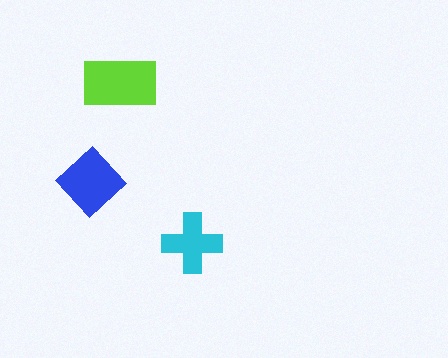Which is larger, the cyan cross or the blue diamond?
The blue diamond.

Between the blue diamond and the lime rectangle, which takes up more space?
The lime rectangle.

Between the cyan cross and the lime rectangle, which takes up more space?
The lime rectangle.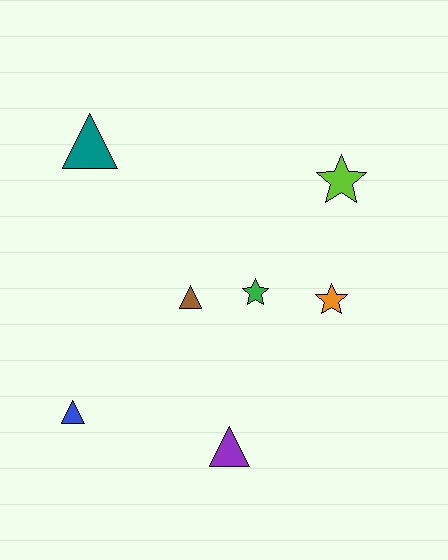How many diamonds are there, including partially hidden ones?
There are no diamonds.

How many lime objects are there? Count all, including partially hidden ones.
There is 1 lime object.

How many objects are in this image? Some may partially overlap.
There are 7 objects.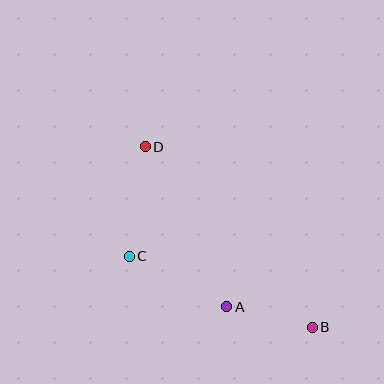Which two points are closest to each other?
Points A and B are closest to each other.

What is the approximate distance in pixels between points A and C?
The distance between A and C is approximately 110 pixels.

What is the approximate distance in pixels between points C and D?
The distance between C and D is approximately 110 pixels.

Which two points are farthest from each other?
Points B and D are farthest from each other.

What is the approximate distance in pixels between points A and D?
The distance between A and D is approximately 180 pixels.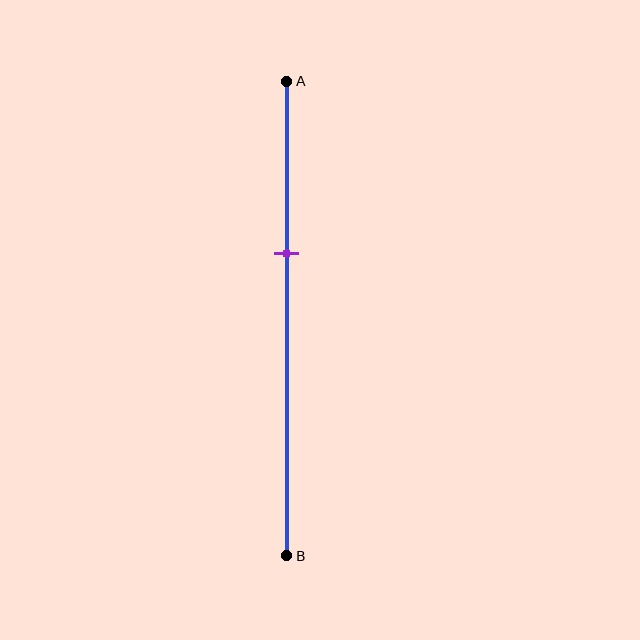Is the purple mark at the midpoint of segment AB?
No, the mark is at about 35% from A, not at the 50% midpoint.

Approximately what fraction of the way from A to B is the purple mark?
The purple mark is approximately 35% of the way from A to B.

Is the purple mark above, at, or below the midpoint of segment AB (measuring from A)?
The purple mark is above the midpoint of segment AB.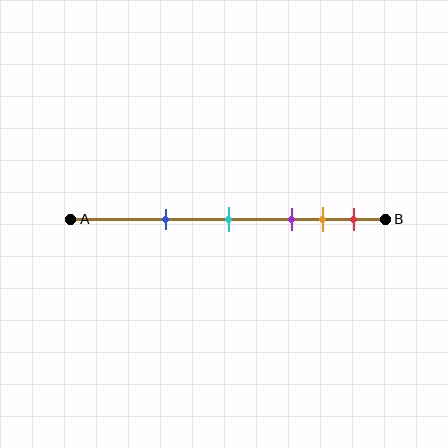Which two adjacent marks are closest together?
The orange and red marks are the closest adjacent pair.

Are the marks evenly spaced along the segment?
No, the marks are not evenly spaced.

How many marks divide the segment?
There are 5 marks dividing the segment.